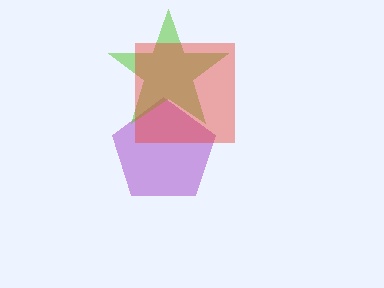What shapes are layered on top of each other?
The layered shapes are: a purple pentagon, a lime star, a red square.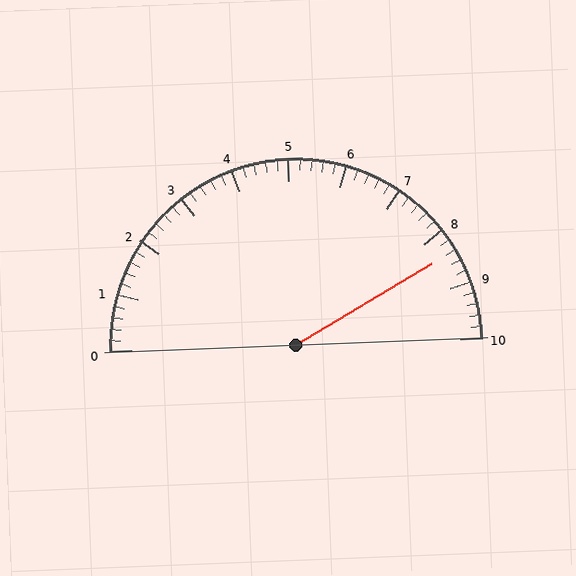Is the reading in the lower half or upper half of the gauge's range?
The reading is in the upper half of the range (0 to 10).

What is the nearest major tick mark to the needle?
The nearest major tick mark is 8.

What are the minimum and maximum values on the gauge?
The gauge ranges from 0 to 10.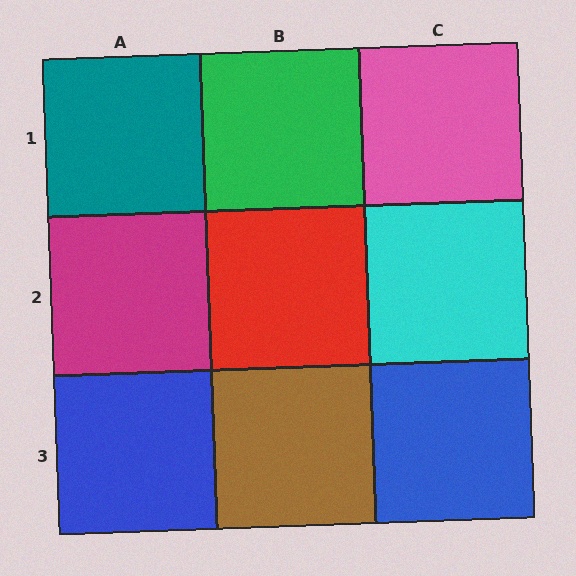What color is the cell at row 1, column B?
Green.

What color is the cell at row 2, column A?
Magenta.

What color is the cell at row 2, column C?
Cyan.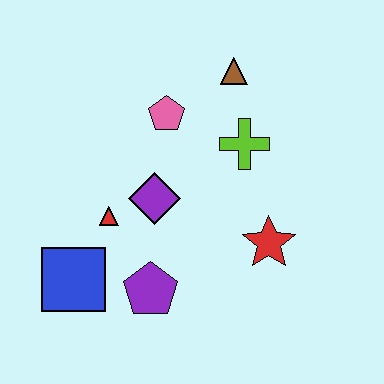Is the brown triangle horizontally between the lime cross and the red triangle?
Yes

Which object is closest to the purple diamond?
The red triangle is closest to the purple diamond.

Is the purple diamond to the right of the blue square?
Yes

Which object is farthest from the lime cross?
The blue square is farthest from the lime cross.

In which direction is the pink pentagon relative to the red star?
The pink pentagon is above the red star.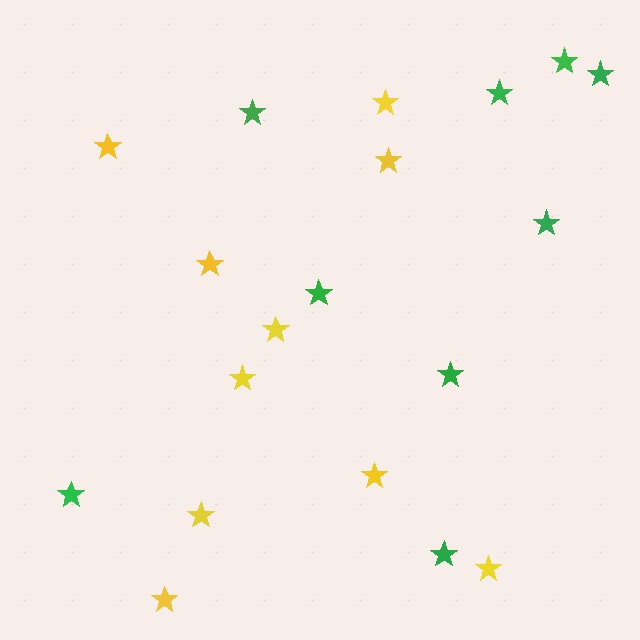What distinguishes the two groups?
There are 2 groups: one group of green stars (9) and one group of yellow stars (10).